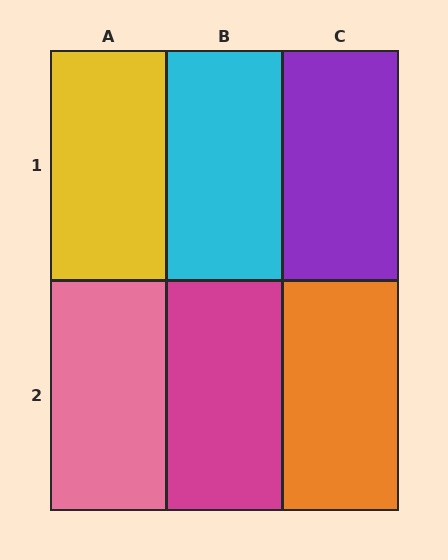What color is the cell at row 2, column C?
Orange.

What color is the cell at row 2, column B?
Magenta.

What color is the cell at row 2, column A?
Pink.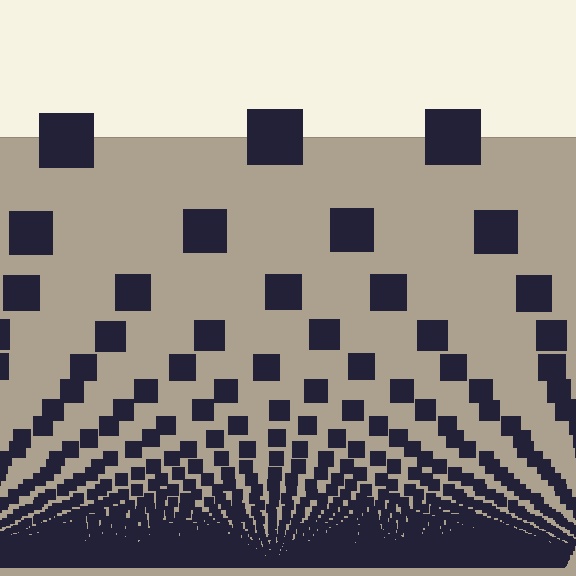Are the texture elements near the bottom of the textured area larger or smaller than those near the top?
Smaller. The gradient is inverted — elements near the bottom are smaller and denser.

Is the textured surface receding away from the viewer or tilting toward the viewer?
The surface appears to tilt toward the viewer. Texture elements get larger and sparser toward the top.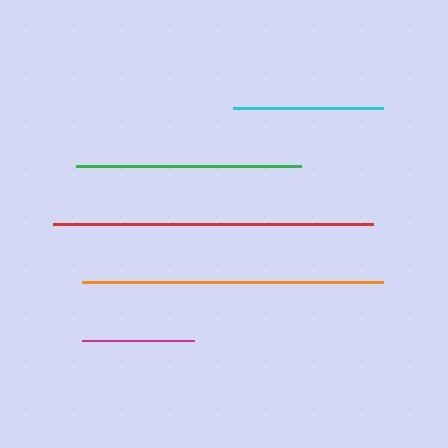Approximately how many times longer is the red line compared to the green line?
The red line is approximately 1.4 times the length of the green line.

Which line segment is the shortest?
The magenta line is the shortest at approximately 112 pixels.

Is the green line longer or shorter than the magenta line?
The green line is longer than the magenta line.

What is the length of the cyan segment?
The cyan segment is approximately 150 pixels long.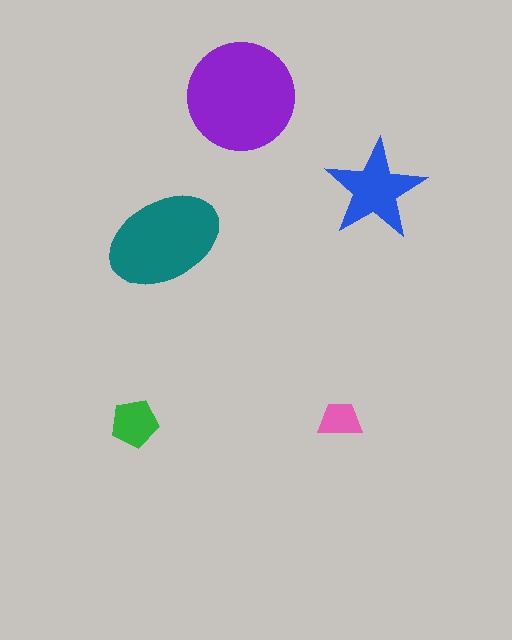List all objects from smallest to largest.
The pink trapezoid, the green pentagon, the blue star, the teal ellipse, the purple circle.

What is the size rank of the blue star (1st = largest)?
3rd.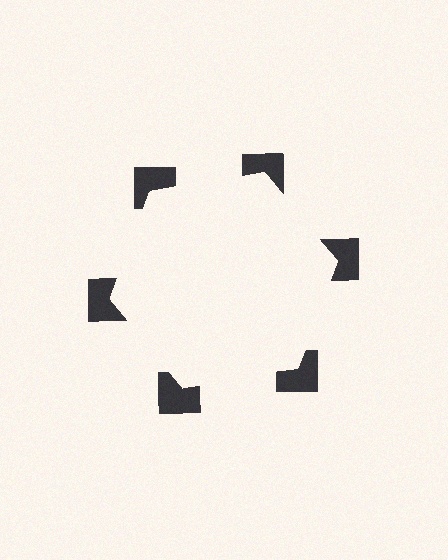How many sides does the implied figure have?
6 sides.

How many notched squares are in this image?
There are 6 — one at each vertex of the illusory hexagon.